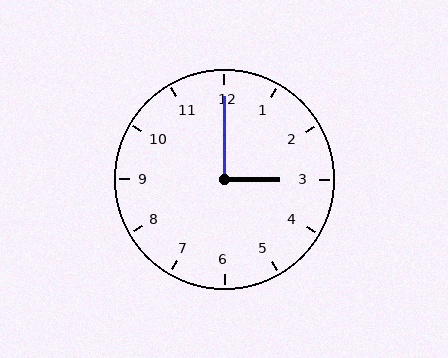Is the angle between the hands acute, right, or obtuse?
It is right.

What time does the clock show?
3:00.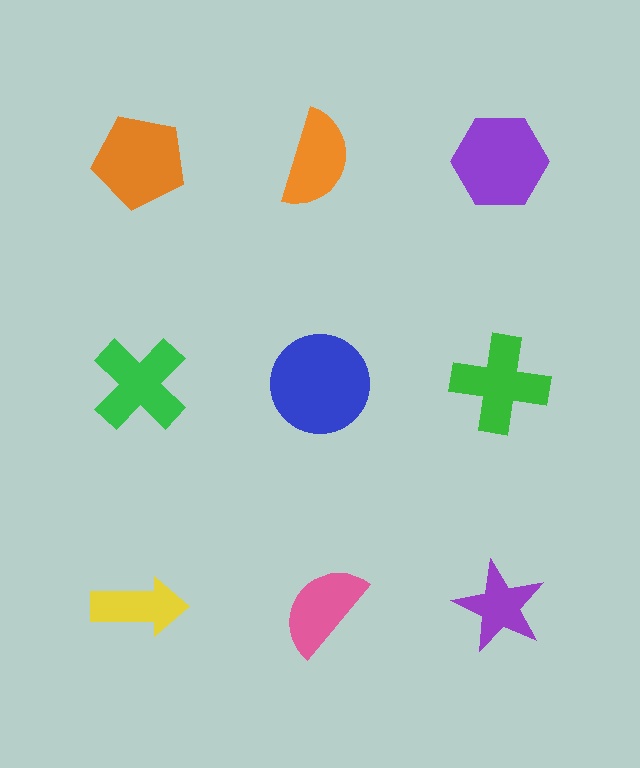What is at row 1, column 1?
An orange pentagon.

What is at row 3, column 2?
A pink semicircle.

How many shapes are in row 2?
3 shapes.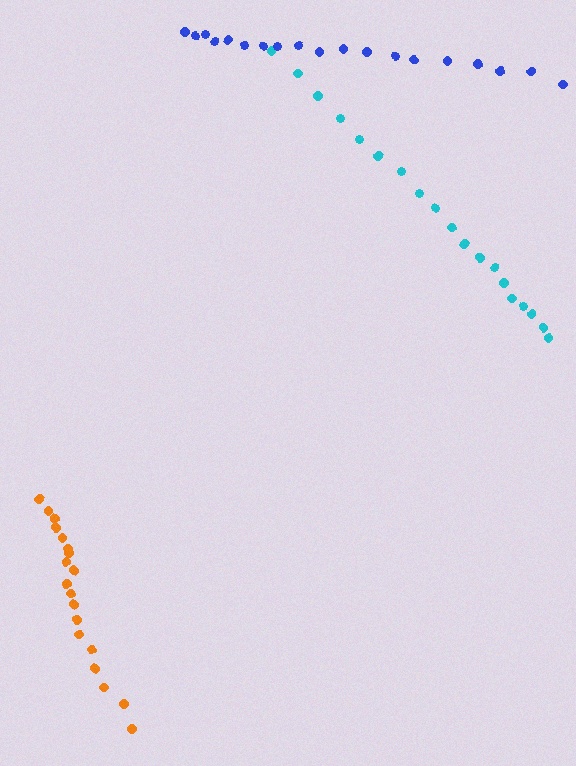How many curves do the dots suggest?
There are 3 distinct paths.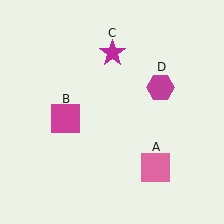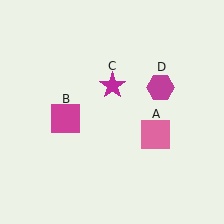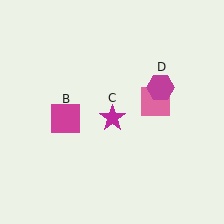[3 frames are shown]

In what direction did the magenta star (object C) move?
The magenta star (object C) moved down.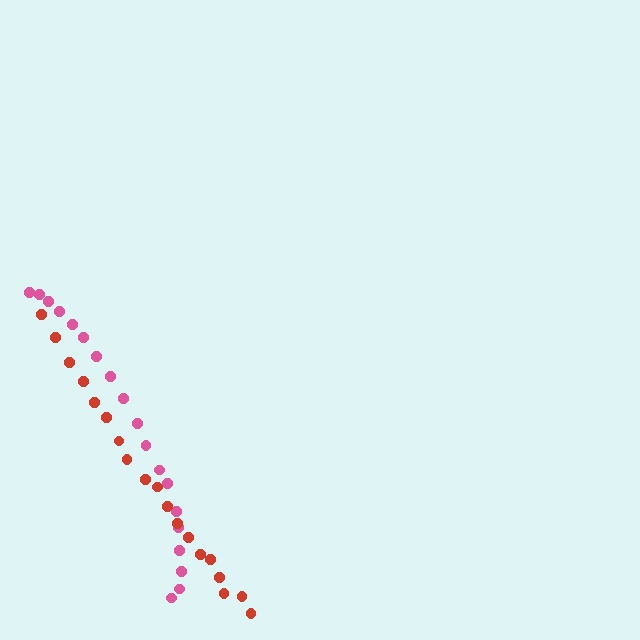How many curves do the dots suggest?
There are 2 distinct paths.